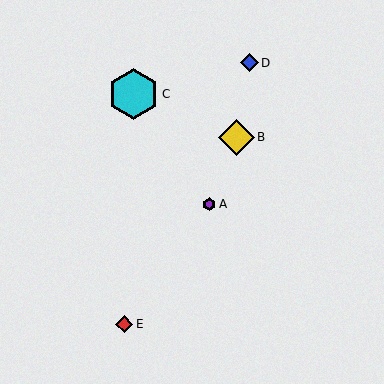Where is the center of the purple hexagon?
The center of the purple hexagon is at (209, 204).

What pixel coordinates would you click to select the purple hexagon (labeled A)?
Click at (209, 204) to select the purple hexagon A.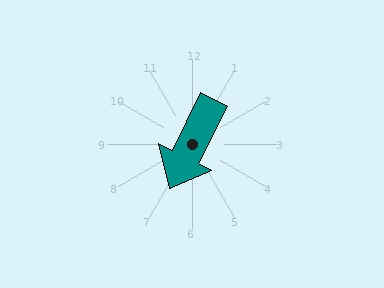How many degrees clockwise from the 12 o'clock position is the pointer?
Approximately 207 degrees.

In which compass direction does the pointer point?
Southwest.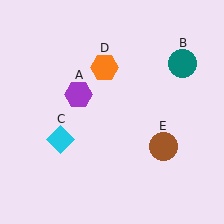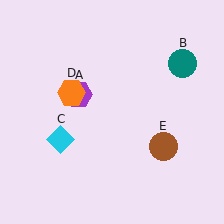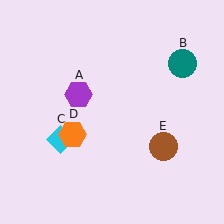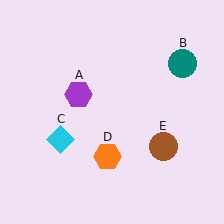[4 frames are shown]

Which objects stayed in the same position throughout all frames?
Purple hexagon (object A) and teal circle (object B) and cyan diamond (object C) and brown circle (object E) remained stationary.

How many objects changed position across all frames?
1 object changed position: orange hexagon (object D).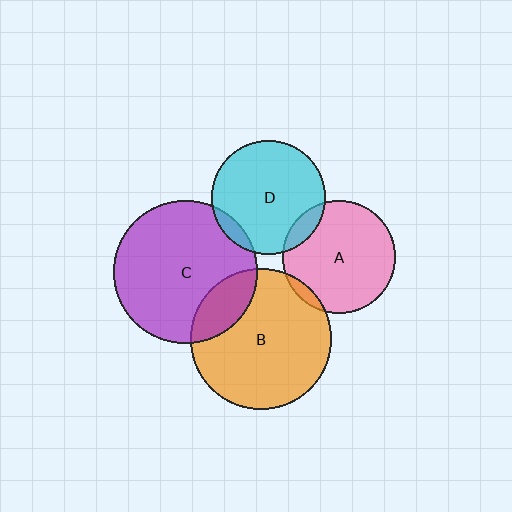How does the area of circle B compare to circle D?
Approximately 1.5 times.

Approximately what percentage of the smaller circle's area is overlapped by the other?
Approximately 5%.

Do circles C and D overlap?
Yes.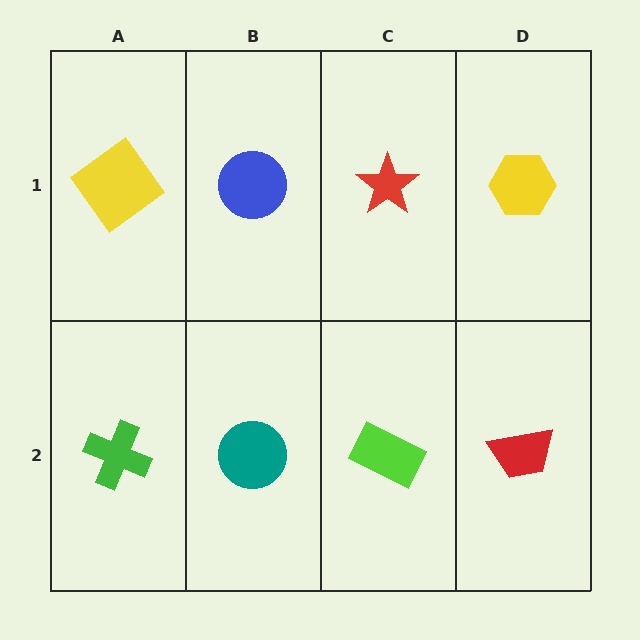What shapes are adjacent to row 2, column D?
A yellow hexagon (row 1, column D), a lime rectangle (row 2, column C).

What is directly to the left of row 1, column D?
A red star.